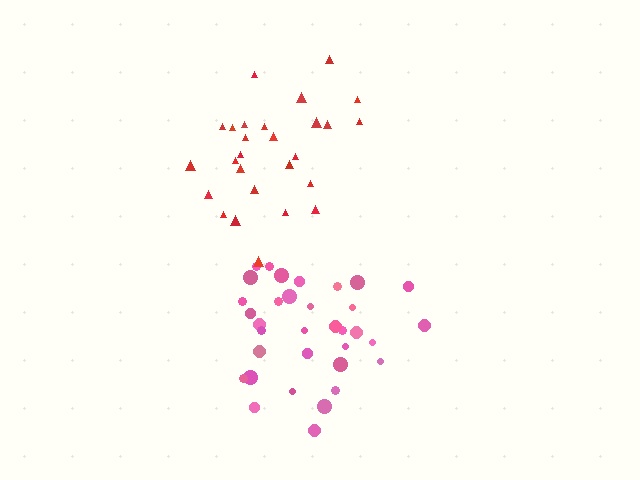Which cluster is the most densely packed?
Pink.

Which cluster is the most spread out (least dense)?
Red.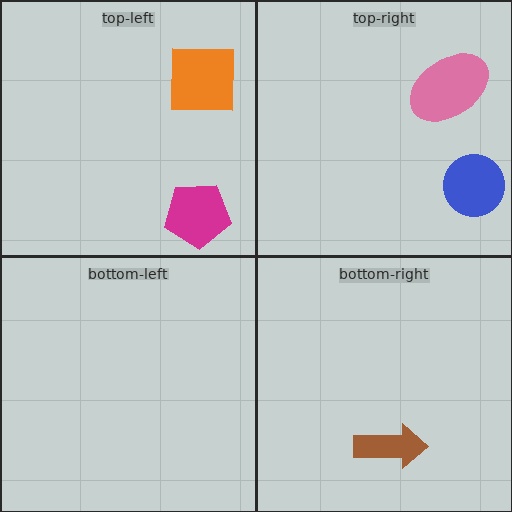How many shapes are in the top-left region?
2.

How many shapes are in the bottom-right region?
1.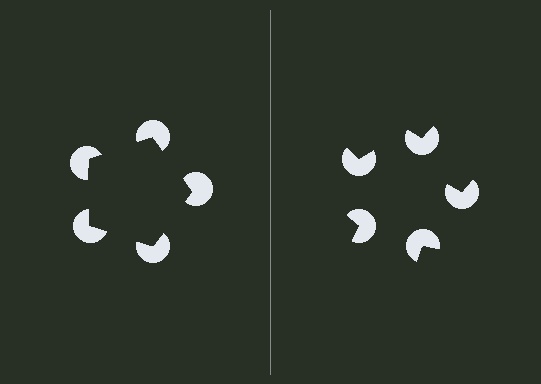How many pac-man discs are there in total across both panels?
10 — 5 on each side.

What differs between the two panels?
The pac-man discs are positioned identically on both sides; only the wedge orientations differ. On the left they align to a pentagon; on the right they are misaligned.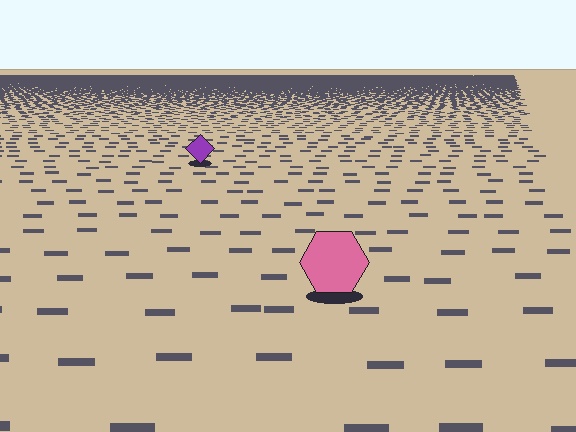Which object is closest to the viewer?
The pink hexagon is closest. The texture marks near it are larger and more spread out.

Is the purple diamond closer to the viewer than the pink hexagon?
No. The pink hexagon is closer — you can tell from the texture gradient: the ground texture is coarser near it.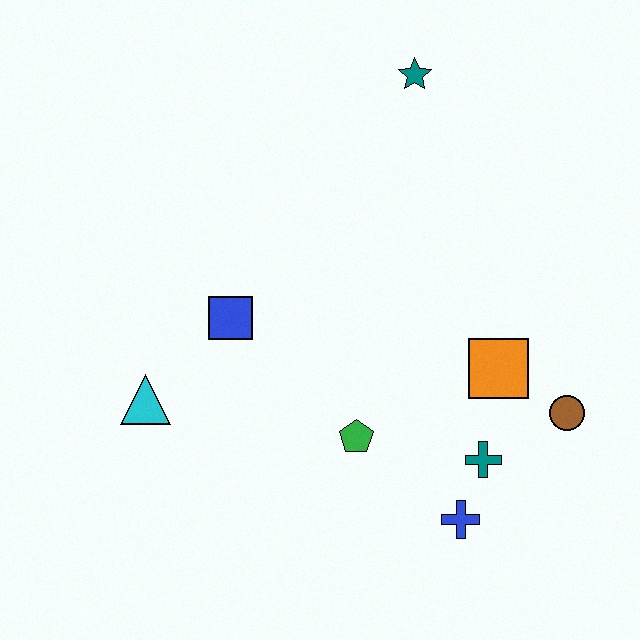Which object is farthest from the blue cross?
The teal star is farthest from the blue cross.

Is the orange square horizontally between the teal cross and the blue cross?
No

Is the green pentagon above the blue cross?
Yes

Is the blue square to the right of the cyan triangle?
Yes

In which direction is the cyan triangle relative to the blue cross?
The cyan triangle is to the left of the blue cross.